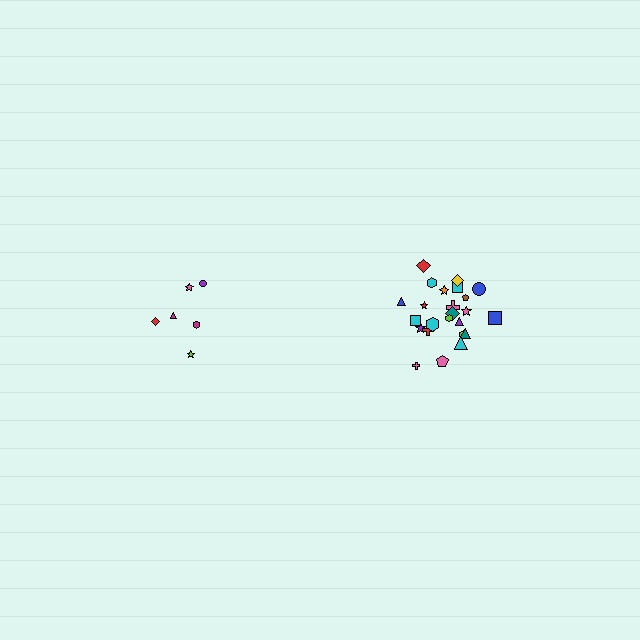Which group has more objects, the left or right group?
The right group.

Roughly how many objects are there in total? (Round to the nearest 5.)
Roughly 30 objects in total.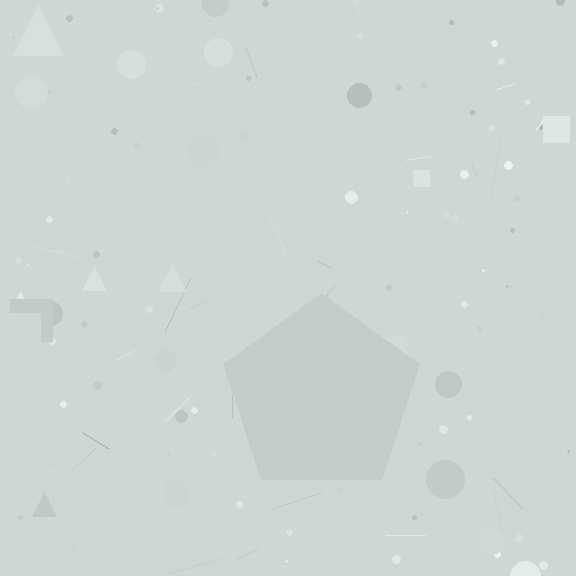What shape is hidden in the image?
A pentagon is hidden in the image.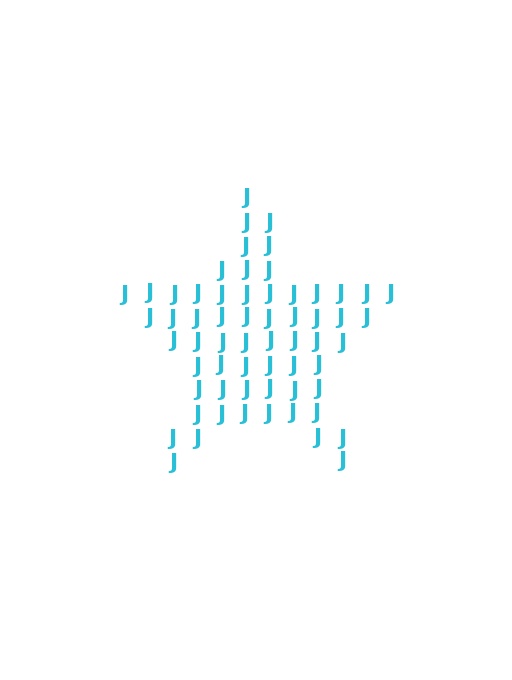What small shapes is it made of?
It is made of small letter J's.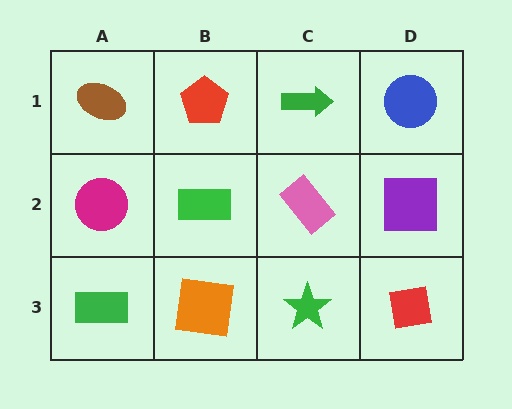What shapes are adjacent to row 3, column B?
A green rectangle (row 2, column B), a green rectangle (row 3, column A), a green star (row 3, column C).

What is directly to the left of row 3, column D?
A green star.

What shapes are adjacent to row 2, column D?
A blue circle (row 1, column D), a red square (row 3, column D), a pink rectangle (row 2, column C).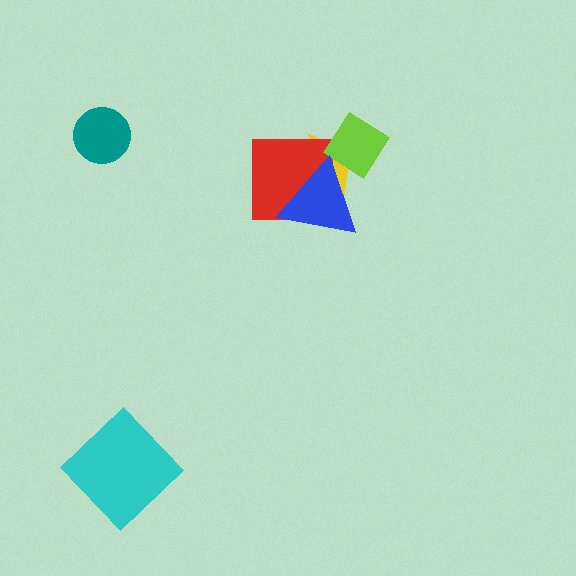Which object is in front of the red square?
The blue triangle is in front of the red square.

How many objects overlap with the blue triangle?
3 objects overlap with the blue triangle.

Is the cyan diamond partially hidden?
No, no other shape covers it.